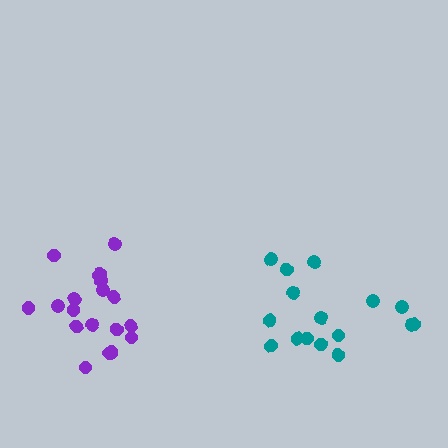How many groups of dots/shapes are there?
There are 2 groups.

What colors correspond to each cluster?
The clusters are colored: teal, purple.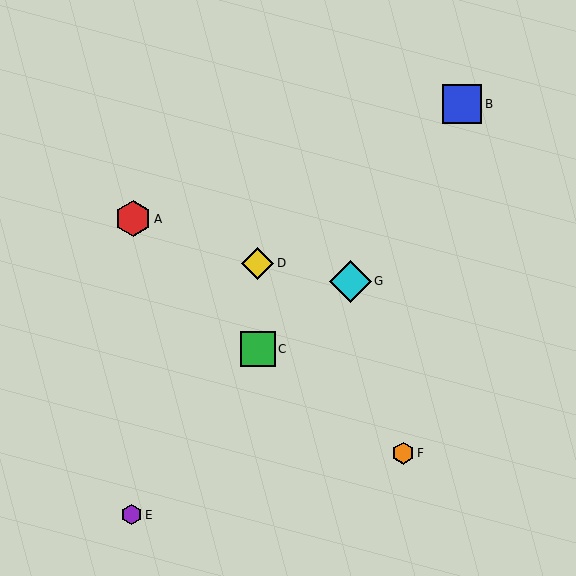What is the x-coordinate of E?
Object E is at x≈132.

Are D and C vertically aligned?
Yes, both are at x≈258.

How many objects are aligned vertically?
2 objects (C, D) are aligned vertically.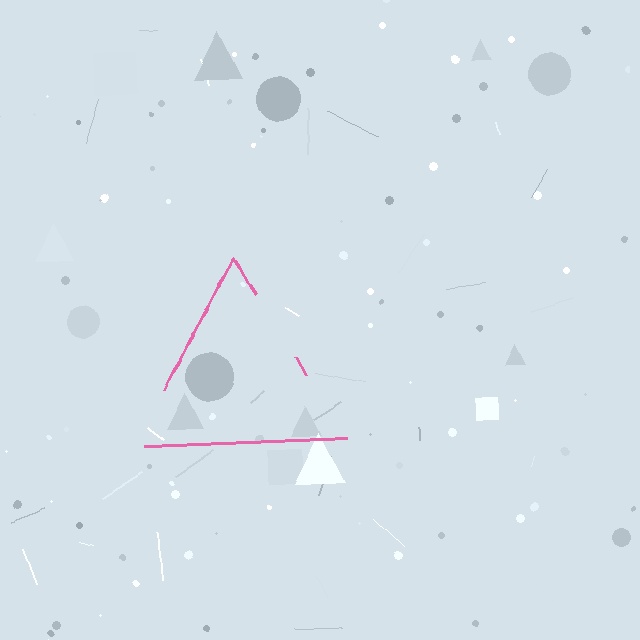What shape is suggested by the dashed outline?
The dashed outline suggests a triangle.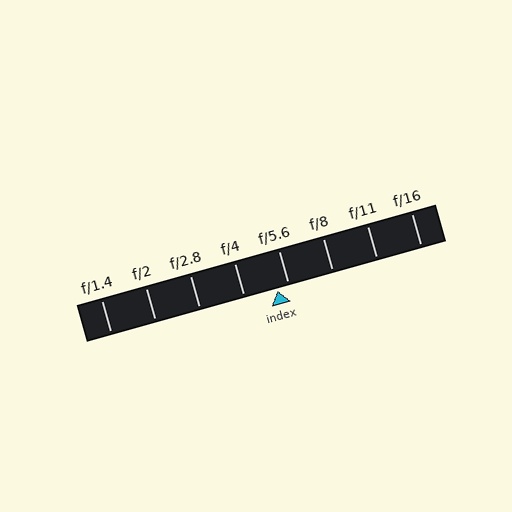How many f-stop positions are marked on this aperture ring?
There are 8 f-stop positions marked.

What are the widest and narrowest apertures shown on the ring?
The widest aperture shown is f/1.4 and the narrowest is f/16.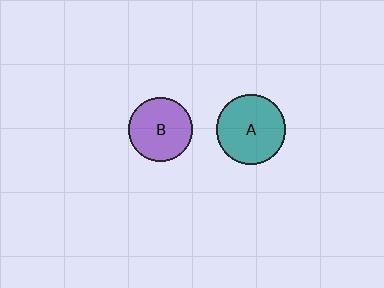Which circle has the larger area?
Circle A (teal).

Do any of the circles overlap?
No, none of the circles overlap.